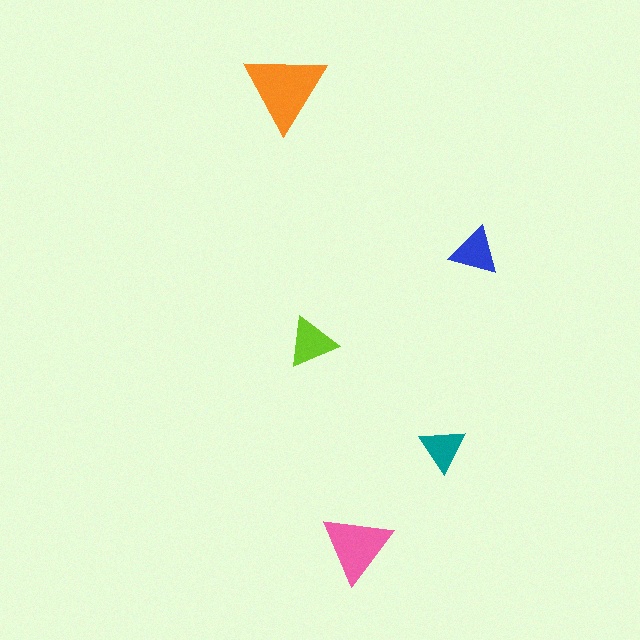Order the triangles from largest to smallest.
the orange one, the pink one, the lime one, the blue one, the teal one.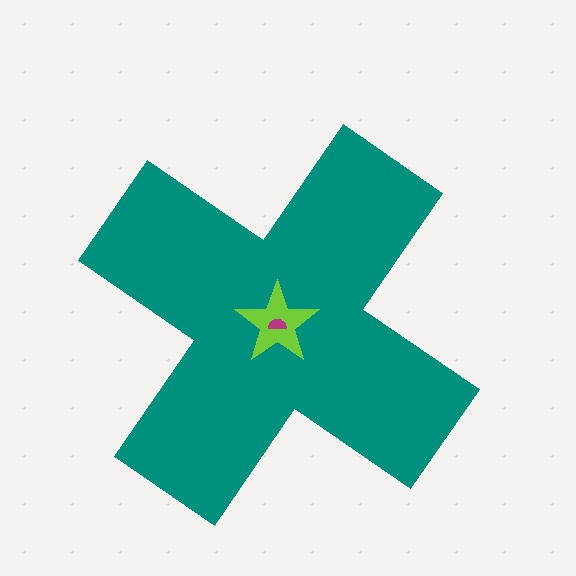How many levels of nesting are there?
3.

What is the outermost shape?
The teal cross.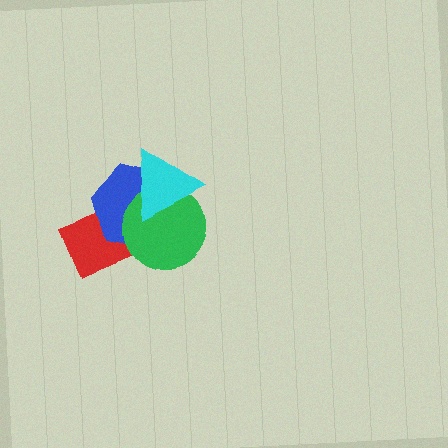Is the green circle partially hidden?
Yes, it is partially covered by another shape.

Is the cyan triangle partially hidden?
No, no other shape covers it.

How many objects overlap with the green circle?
3 objects overlap with the green circle.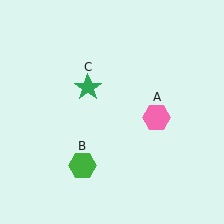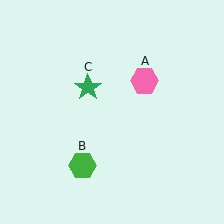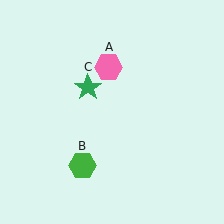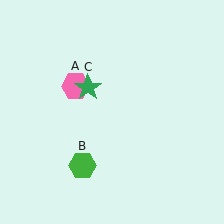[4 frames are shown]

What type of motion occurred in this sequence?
The pink hexagon (object A) rotated counterclockwise around the center of the scene.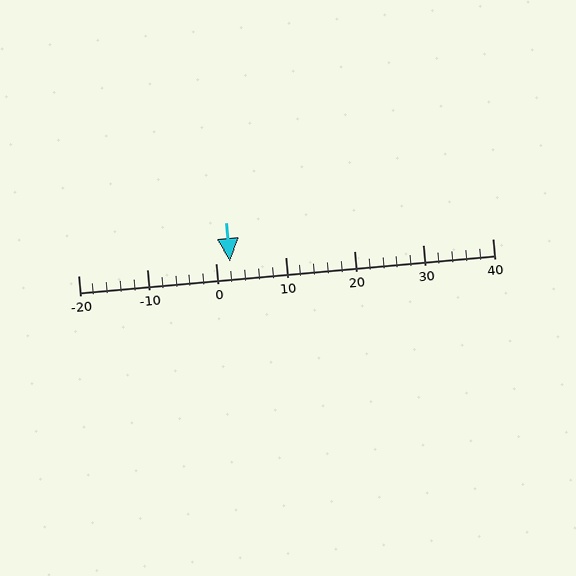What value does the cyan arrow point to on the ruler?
The cyan arrow points to approximately 2.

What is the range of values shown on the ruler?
The ruler shows values from -20 to 40.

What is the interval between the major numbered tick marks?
The major tick marks are spaced 10 units apart.